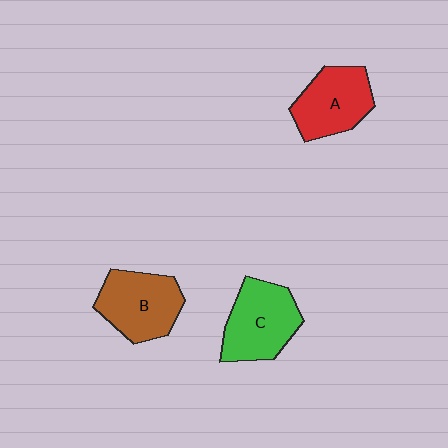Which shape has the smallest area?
Shape A (red).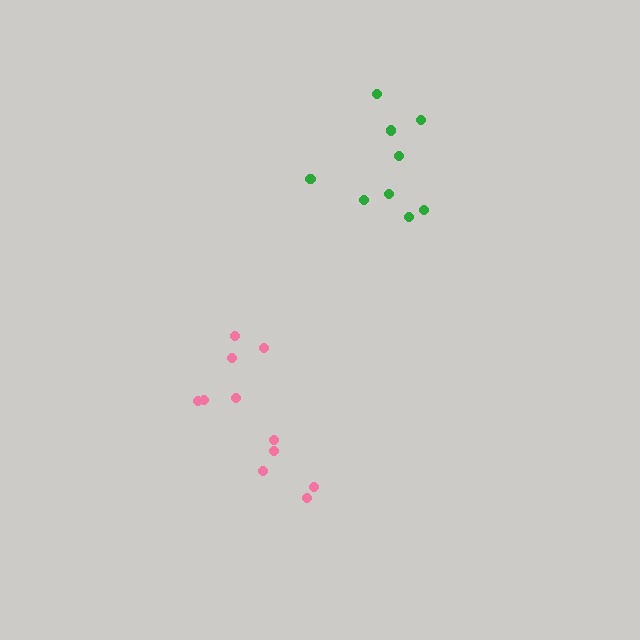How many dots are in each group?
Group 1: 11 dots, Group 2: 9 dots (20 total).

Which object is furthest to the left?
The pink cluster is leftmost.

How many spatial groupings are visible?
There are 2 spatial groupings.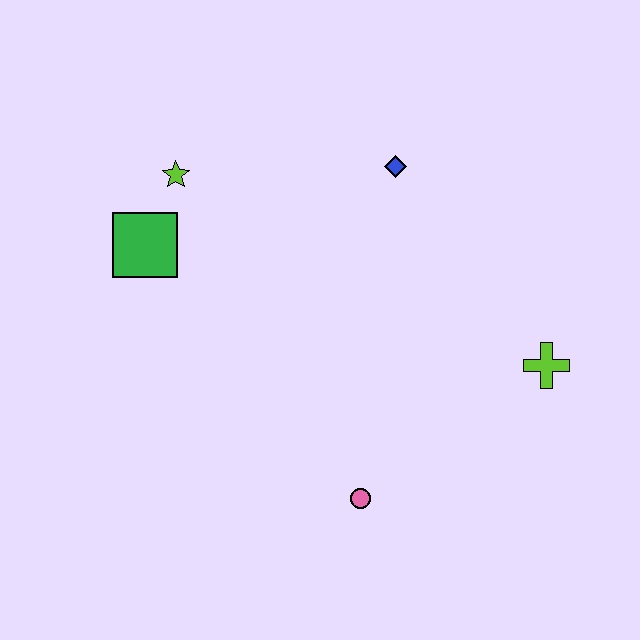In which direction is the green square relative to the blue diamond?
The green square is to the left of the blue diamond.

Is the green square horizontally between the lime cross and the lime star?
No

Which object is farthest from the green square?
The lime cross is farthest from the green square.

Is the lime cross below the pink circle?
No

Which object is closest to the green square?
The lime star is closest to the green square.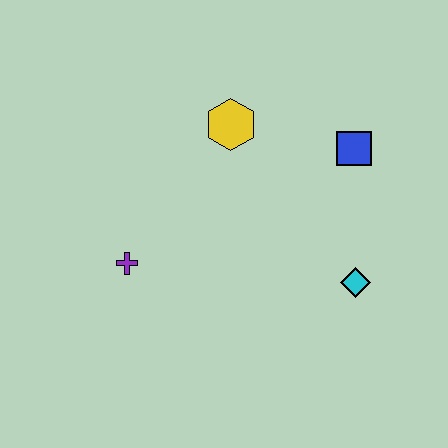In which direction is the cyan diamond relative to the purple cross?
The cyan diamond is to the right of the purple cross.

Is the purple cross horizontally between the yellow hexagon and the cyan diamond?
No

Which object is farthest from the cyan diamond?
The purple cross is farthest from the cyan diamond.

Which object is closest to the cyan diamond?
The blue square is closest to the cyan diamond.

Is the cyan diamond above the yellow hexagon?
No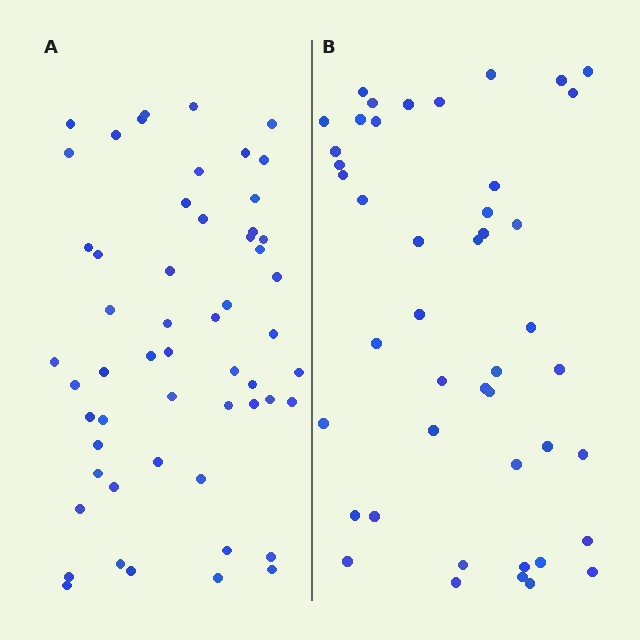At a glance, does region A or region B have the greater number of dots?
Region A (the left region) has more dots.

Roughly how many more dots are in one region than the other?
Region A has roughly 10 or so more dots than region B.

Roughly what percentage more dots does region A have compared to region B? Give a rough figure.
About 20% more.